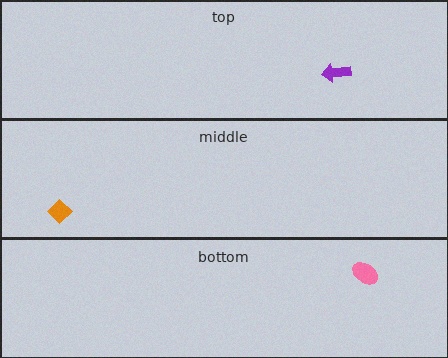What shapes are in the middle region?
The orange diamond.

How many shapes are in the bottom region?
1.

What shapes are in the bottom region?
The pink ellipse.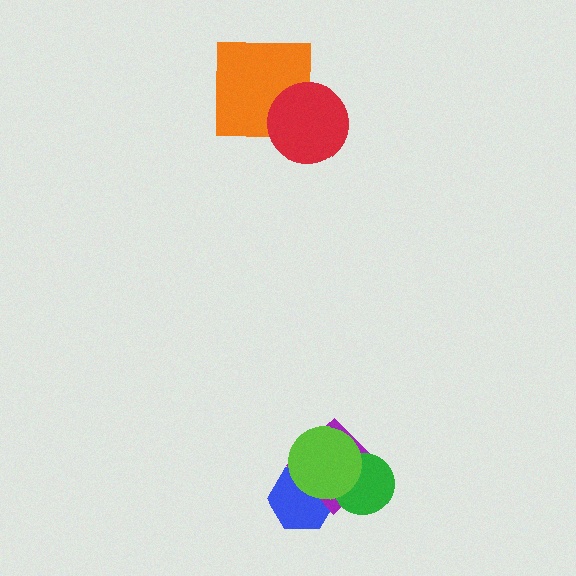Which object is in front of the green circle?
The lime circle is in front of the green circle.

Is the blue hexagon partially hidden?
Yes, it is partially covered by another shape.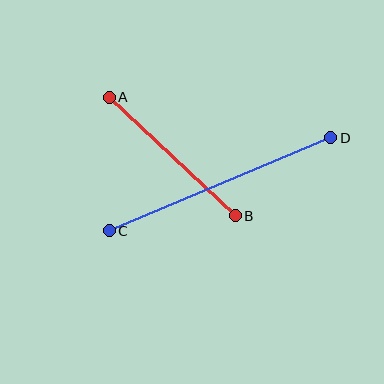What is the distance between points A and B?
The distance is approximately 173 pixels.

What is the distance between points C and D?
The distance is approximately 240 pixels.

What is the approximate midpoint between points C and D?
The midpoint is at approximately (220, 184) pixels.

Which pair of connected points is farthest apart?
Points C and D are farthest apart.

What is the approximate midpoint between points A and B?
The midpoint is at approximately (172, 157) pixels.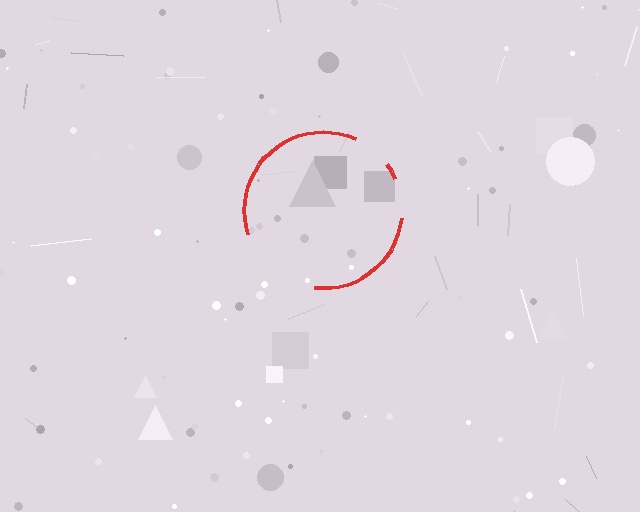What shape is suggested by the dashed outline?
The dashed outline suggests a circle.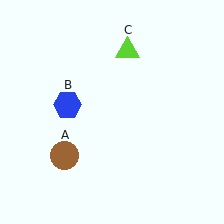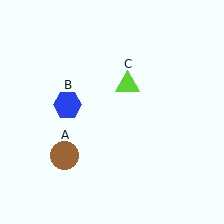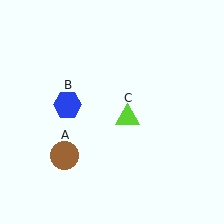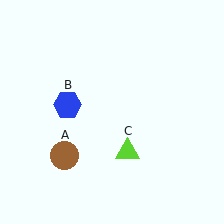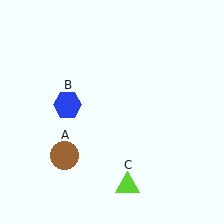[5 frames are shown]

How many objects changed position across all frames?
1 object changed position: lime triangle (object C).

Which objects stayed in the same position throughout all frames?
Brown circle (object A) and blue hexagon (object B) remained stationary.